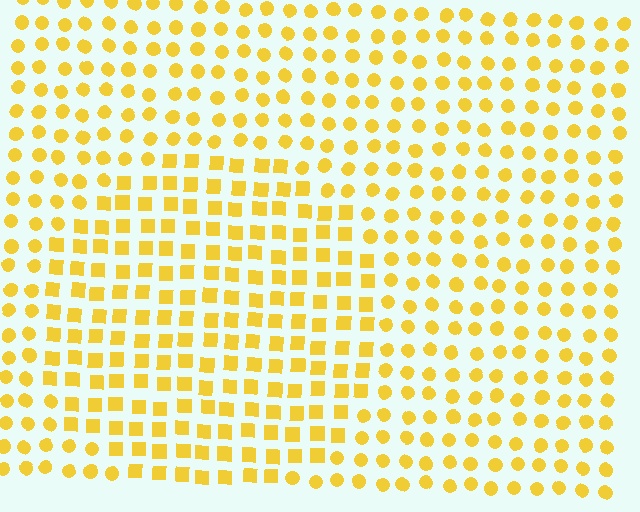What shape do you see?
I see a circle.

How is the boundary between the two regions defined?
The boundary is defined by a change in element shape: squares inside vs. circles outside. All elements share the same color and spacing.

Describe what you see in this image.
The image is filled with small yellow elements arranged in a uniform grid. A circle-shaped region contains squares, while the surrounding area contains circles. The boundary is defined purely by the change in element shape.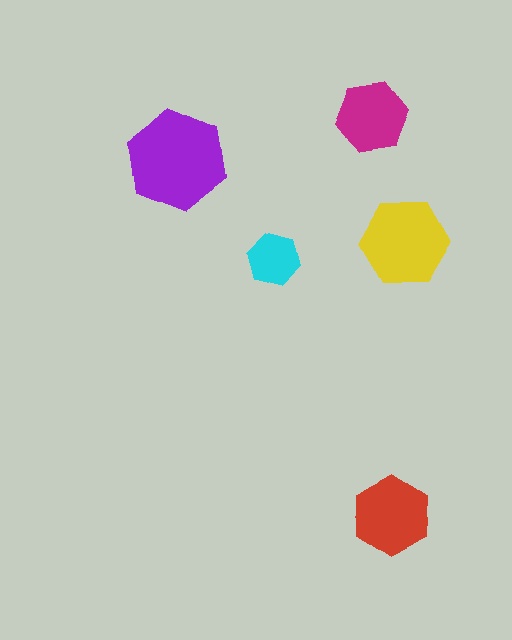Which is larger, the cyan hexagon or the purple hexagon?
The purple one.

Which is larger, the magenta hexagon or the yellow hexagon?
The yellow one.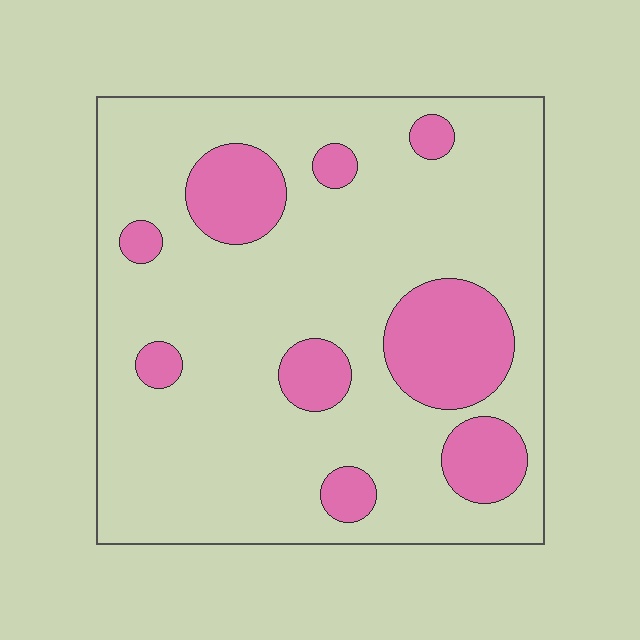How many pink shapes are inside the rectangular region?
9.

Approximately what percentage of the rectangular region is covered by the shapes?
Approximately 20%.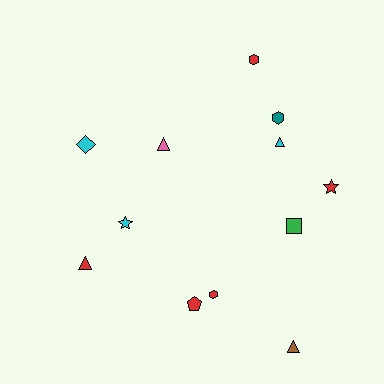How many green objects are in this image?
There is 1 green object.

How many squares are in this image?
There is 1 square.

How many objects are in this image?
There are 12 objects.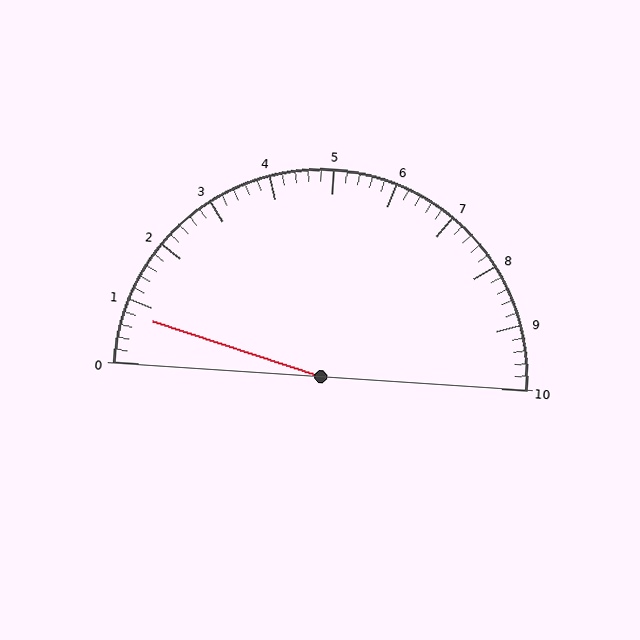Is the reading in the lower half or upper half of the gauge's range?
The reading is in the lower half of the range (0 to 10).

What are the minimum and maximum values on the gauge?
The gauge ranges from 0 to 10.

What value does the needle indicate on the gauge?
The needle indicates approximately 0.8.